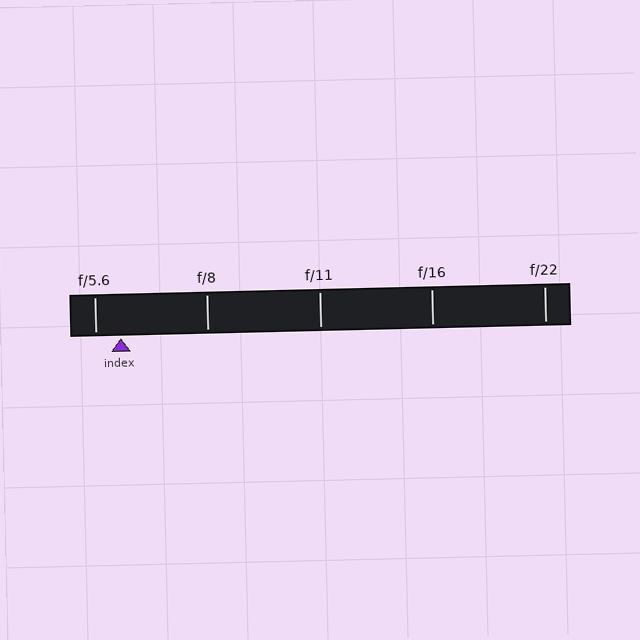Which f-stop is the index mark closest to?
The index mark is closest to f/5.6.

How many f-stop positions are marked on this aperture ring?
There are 5 f-stop positions marked.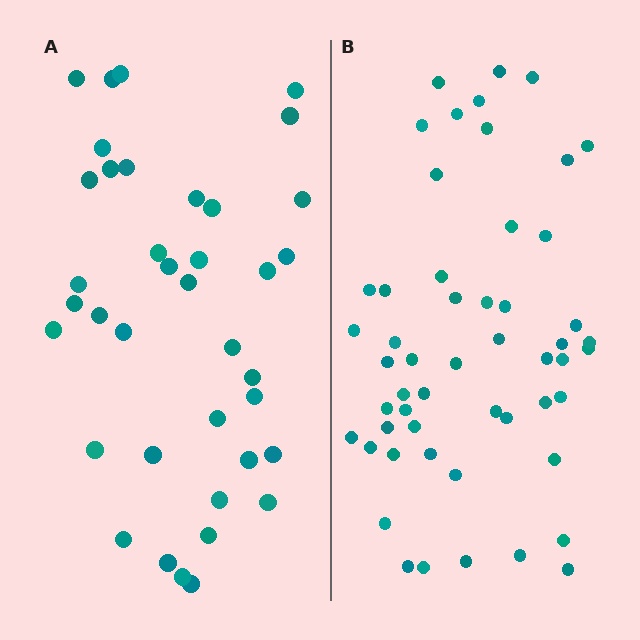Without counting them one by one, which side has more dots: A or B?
Region B (the right region) has more dots.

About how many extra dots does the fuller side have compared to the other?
Region B has approximately 15 more dots than region A.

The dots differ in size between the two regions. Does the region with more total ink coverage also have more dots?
No. Region A has more total ink coverage because its dots are larger, but region B actually contains more individual dots. Total area can be misleading — the number of items is what matters here.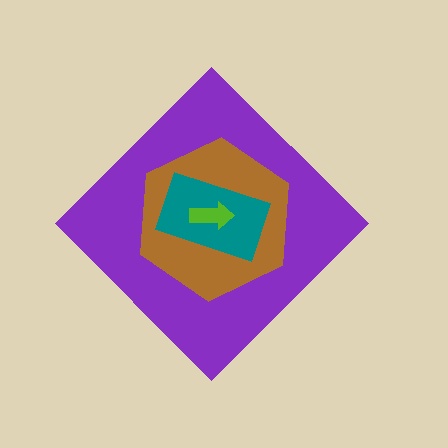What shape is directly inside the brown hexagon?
The teal rectangle.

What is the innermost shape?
The lime arrow.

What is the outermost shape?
The purple diamond.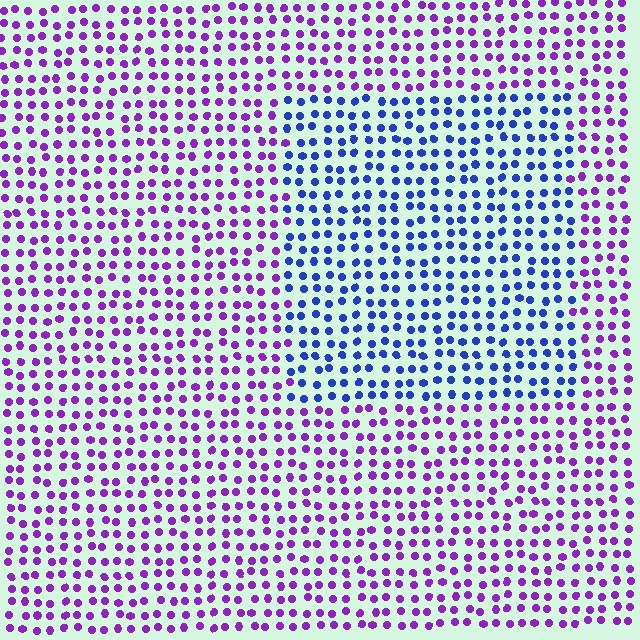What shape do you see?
I see a rectangle.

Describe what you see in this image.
The image is filled with small purple elements in a uniform arrangement. A rectangle-shaped region is visible where the elements are tinted to a slightly different hue, forming a subtle color boundary.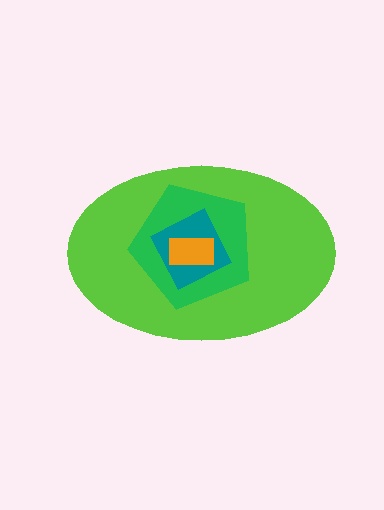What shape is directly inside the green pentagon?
The teal diamond.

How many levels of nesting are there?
4.